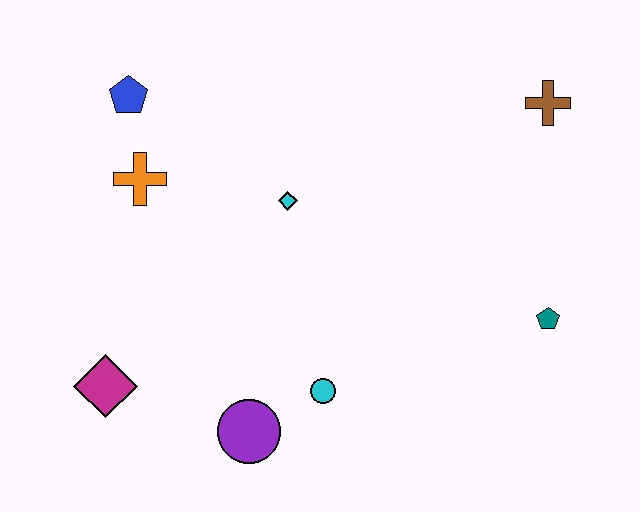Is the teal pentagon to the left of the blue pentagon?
No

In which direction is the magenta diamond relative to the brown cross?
The magenta diamond is to the left of the brown cross.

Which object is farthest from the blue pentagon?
The teal pentagon is farthest from the blue pentagon.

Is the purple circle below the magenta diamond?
Yes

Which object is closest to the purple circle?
The cyan circle is closest to the purple circle.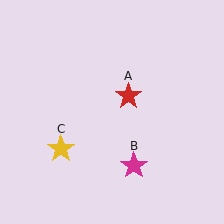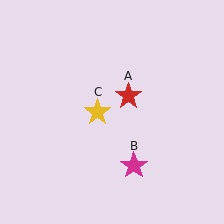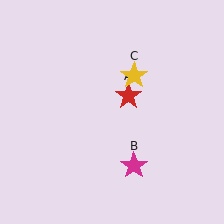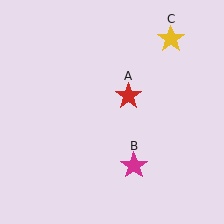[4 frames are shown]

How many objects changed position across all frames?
1 object changed position: yellow star (object C).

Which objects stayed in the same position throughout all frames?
Red star (object A) and magenta star (object B) remained stationary.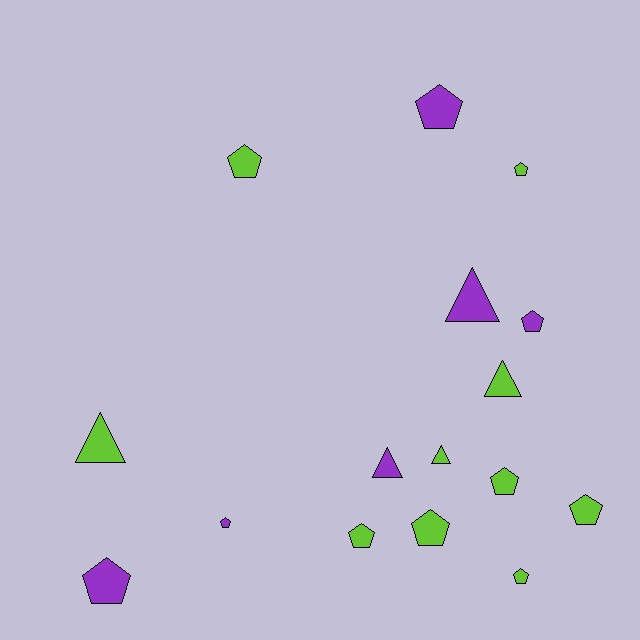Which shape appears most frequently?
Pentagon, with 11 objects.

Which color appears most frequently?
Lime, with 10 objects.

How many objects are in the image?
There are 16 objects.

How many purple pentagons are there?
There are 4 purple pentagons.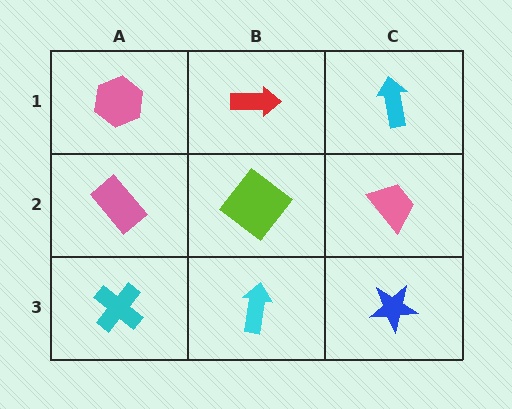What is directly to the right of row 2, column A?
A lime diamond.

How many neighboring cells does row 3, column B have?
3.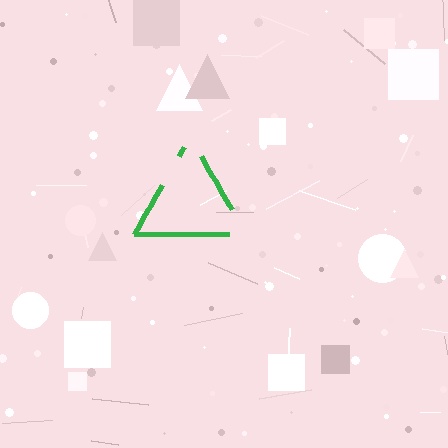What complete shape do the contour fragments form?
The contour fragments form a triangle.